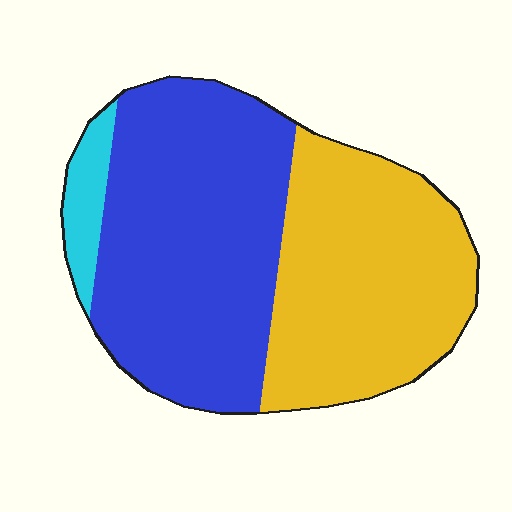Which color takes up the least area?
Cyan, at roughly 5%.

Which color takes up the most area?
Blue, at roughly 50%.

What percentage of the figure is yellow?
Yellow covers 42% of the figure.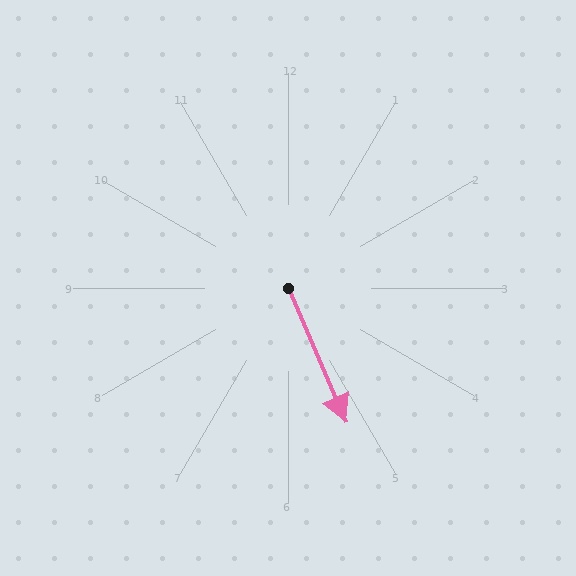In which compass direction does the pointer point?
Southeast.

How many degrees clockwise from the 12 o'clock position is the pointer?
Approximately 157 degrees.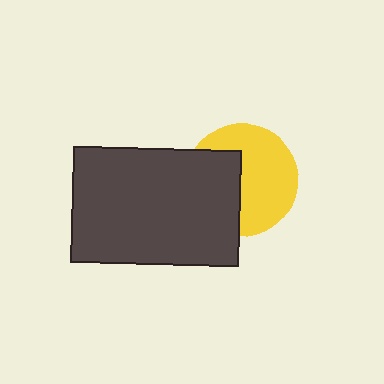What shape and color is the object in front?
The object in front is a dark gray rectangle.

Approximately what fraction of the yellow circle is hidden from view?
Roughly 41% of the yellow circle is hidden behind the dark gray rectangle.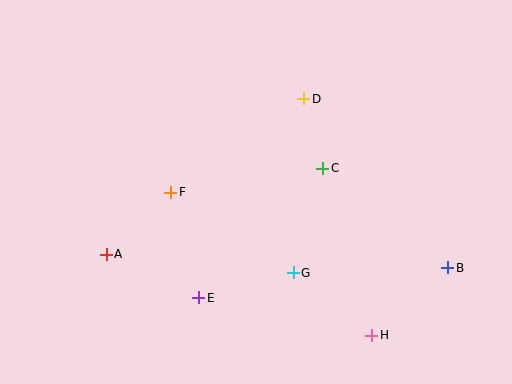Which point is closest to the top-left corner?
Point F is closest to the top-left corner.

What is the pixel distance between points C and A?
The distance between C and A is 233 pixels.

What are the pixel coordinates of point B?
Point B is at (448, 268).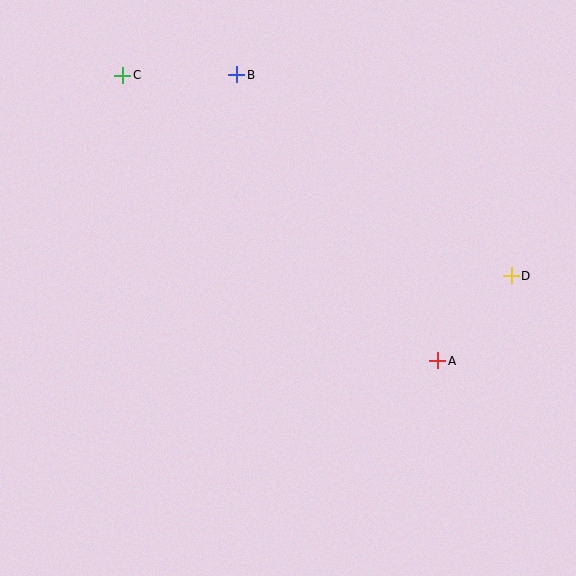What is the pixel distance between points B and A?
The distance between B and A is 350 pixels.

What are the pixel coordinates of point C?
Point C is at (123, 75).